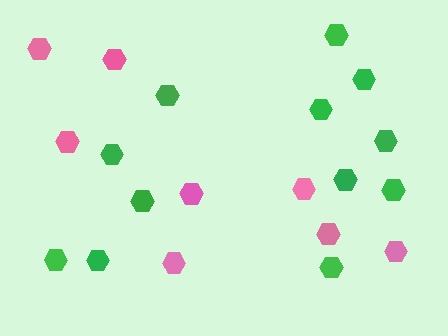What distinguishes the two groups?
There are 2 groups: one group of pink hexagons (8) and one group of green hexagons (12).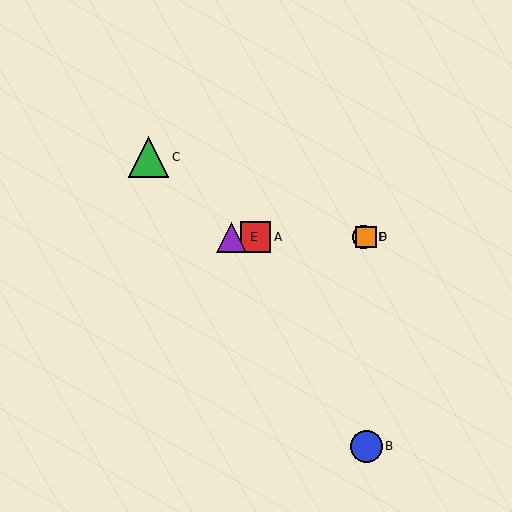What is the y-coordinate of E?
Object E is at y≈237.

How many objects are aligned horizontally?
4 objects (A, D, E, F) are aligned horizontally.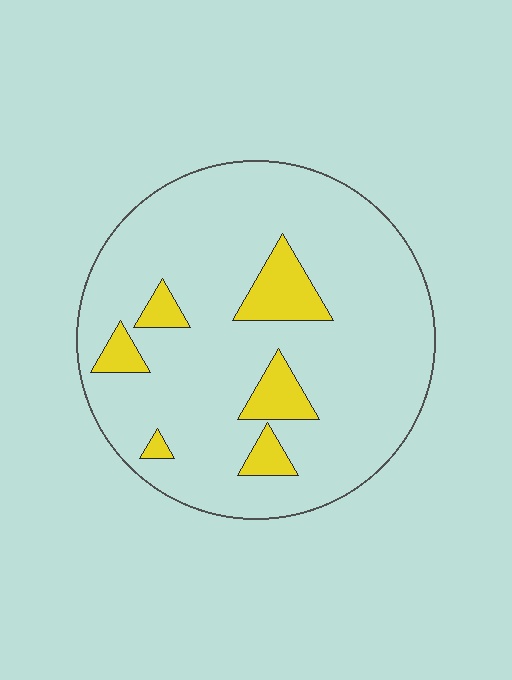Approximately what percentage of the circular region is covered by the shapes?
Approximately 15%.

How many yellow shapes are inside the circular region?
6.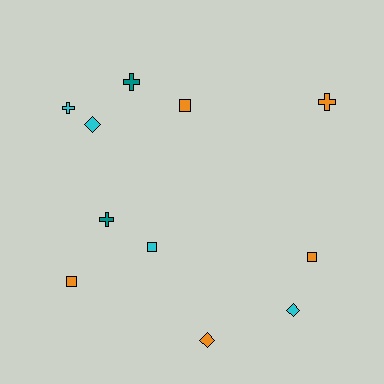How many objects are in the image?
There are 11 objects.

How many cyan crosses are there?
There is 1 cyan cross.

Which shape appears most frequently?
Square, with 4 objects.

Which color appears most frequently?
Orange, with 5 objects.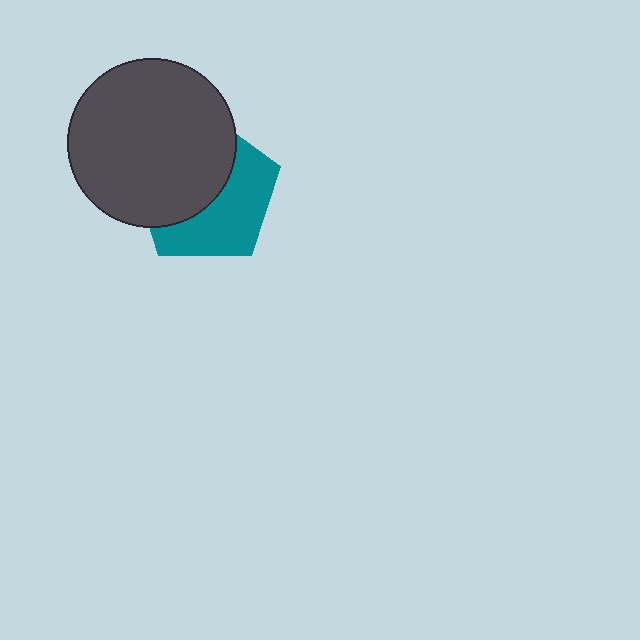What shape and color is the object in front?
The object in front is a dark gray circle.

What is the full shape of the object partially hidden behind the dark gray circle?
The partially hidden object is a teal pentagon.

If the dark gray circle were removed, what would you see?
You would see the complete teal pentagon.